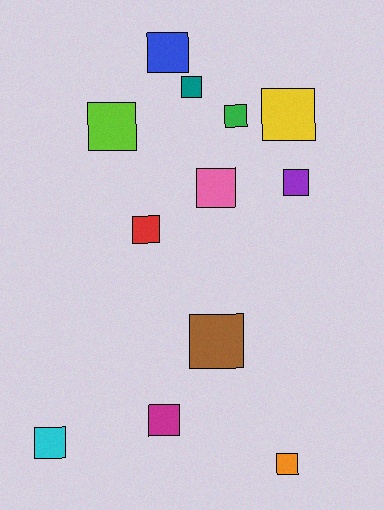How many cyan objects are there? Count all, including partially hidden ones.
There is 1 cyan object.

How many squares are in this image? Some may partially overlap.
There are 12 squares.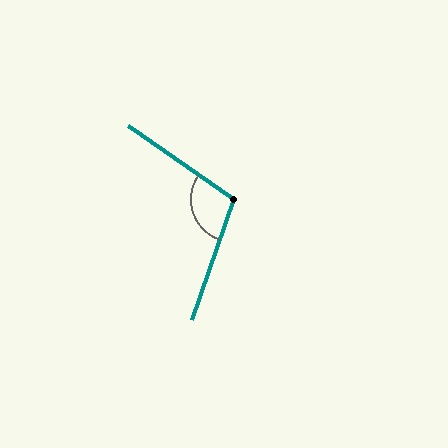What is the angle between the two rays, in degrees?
Approximately 106 degrees.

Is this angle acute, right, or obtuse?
It is obtuse.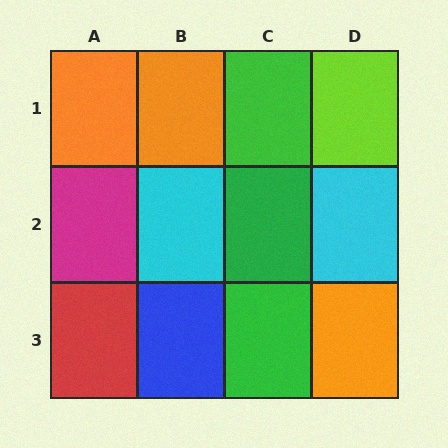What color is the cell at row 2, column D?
Cyan.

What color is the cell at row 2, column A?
Magenta.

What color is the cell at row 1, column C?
Green.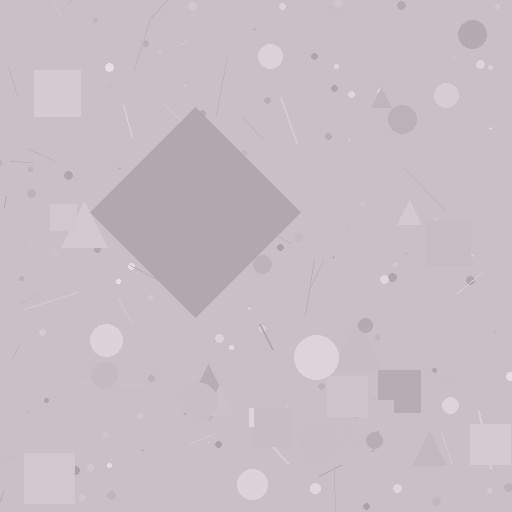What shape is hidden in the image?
A diamond is hidden in the image.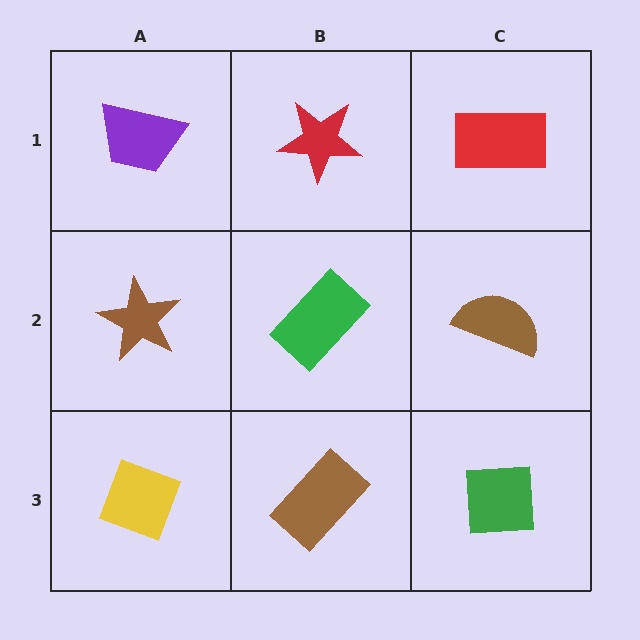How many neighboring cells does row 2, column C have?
3.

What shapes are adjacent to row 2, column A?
A purple trapezoid (row 1, column A), a yellow diamond (row 3, column A), a green rectangle (row 2, column B).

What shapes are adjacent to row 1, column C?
A brown semicircle (row 2, column C), a red star (row 1, column B).